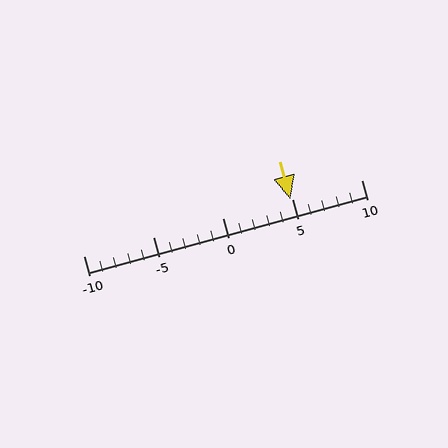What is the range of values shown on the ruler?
The ruler shows values from -10 to 10.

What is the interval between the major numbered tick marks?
The major tick marks are spaced 5 units apart.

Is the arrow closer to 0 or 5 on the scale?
The arrow is closer to 5.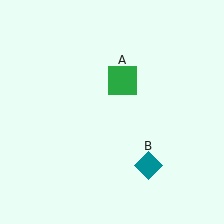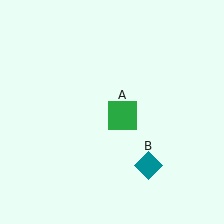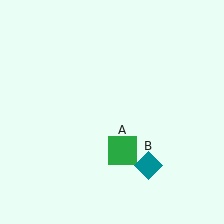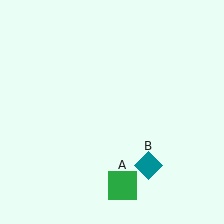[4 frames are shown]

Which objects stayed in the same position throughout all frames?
Teal diamond (object B) remained stationary.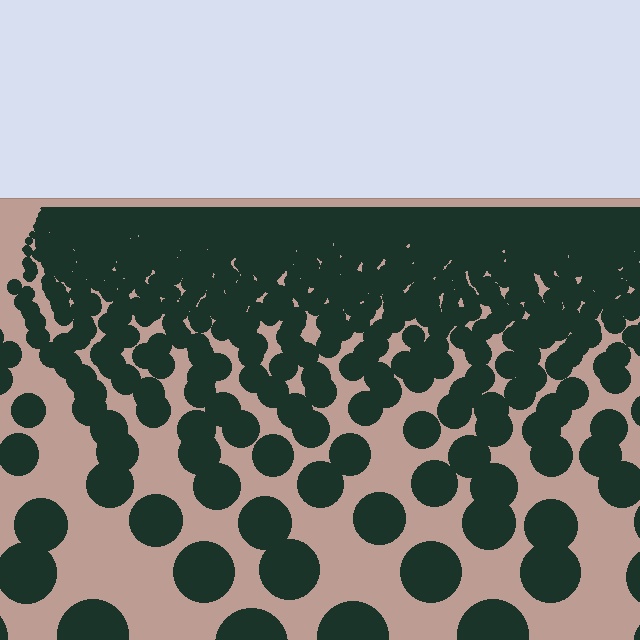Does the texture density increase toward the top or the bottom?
Density increases toward the top.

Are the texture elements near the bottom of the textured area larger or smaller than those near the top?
Larger. Near the bottom, elements are closer to the viewer and appear at a bigger on-screen size.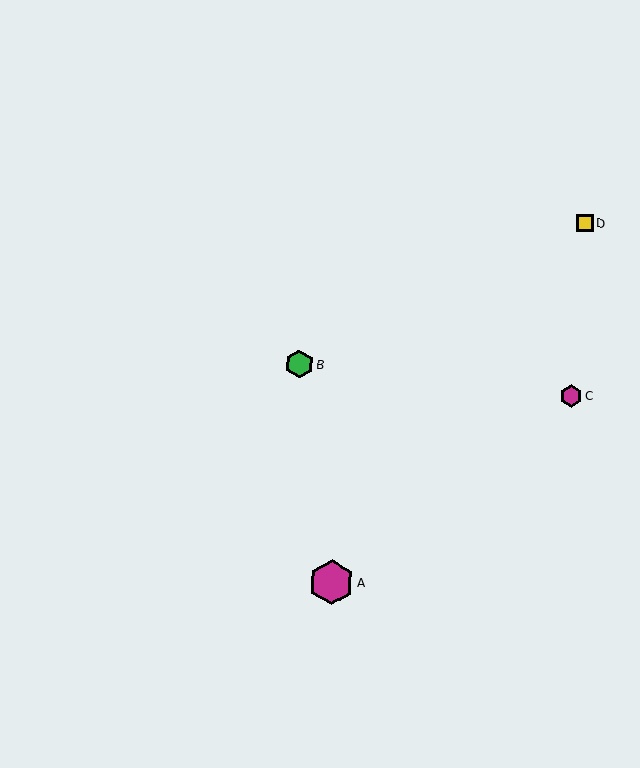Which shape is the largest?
The magenta hexagon (labeled A) is the largest.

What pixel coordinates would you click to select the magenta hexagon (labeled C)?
Click at (571, 396) to select the magenta hexagon C.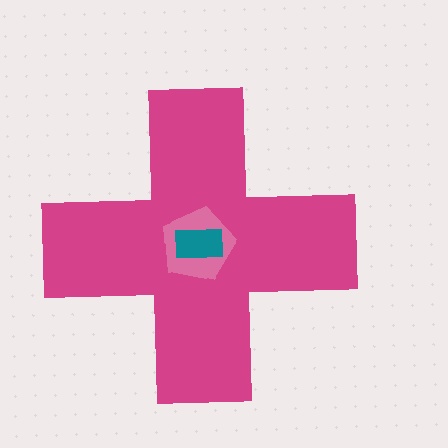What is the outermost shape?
The magenta cross.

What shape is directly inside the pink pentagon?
The teal rectangle.